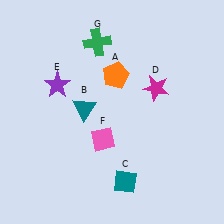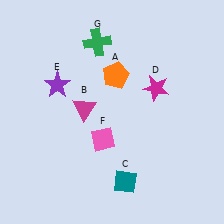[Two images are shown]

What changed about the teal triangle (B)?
In Image 1, B is teal. In Image 2, it changed to magenta.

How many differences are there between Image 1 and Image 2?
There is 1 difference between the two images.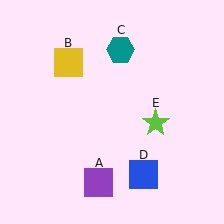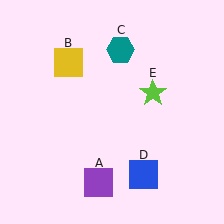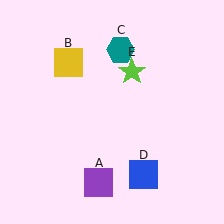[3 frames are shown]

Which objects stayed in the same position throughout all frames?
Purple square (object A) and yellow square (object B) and teal hexagon (object C) and blue square (object D) remained stationary.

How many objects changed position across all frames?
1 object changed position: lime star (object E).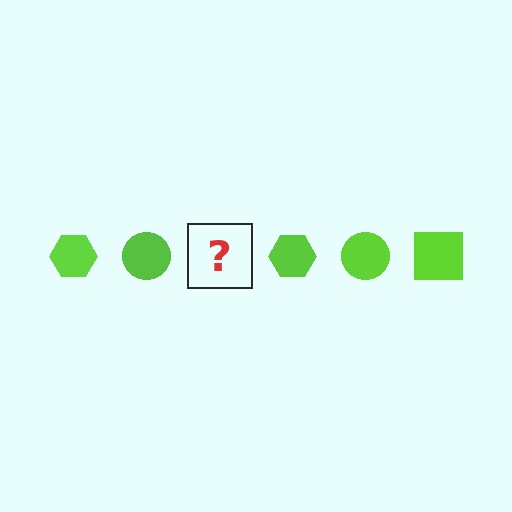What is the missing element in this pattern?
The missing element is a lime square.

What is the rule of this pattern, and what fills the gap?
The rule is that the pattern cycles through hexagon, circle, square shapes in lime. The gap should be filled with a lime square.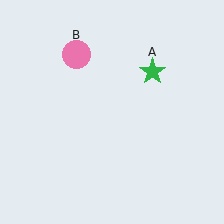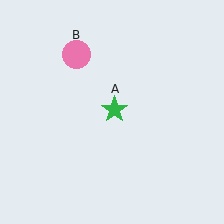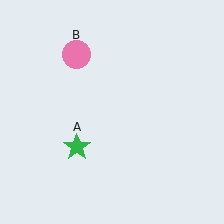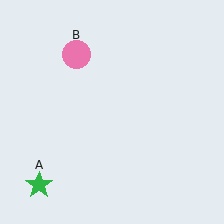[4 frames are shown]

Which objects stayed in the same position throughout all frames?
Pink circle (object B) remained stationary.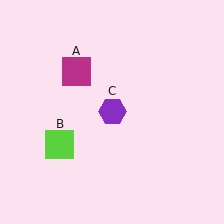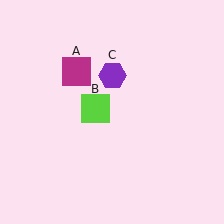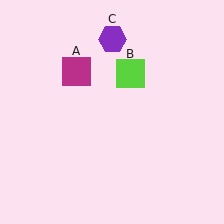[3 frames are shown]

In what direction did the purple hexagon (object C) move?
The purple hexagon (object C) moved up.